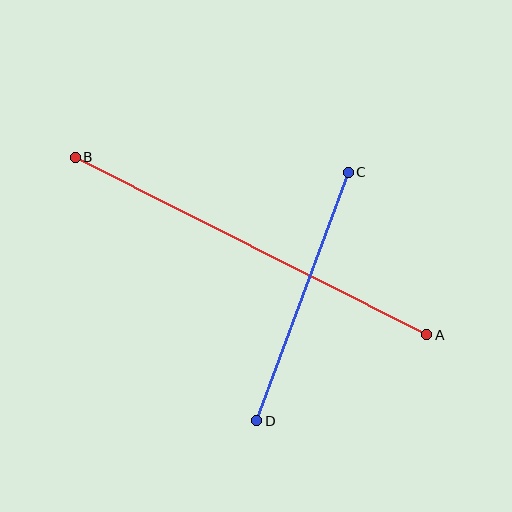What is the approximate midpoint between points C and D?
The midpoint is at approximately (303, 296) pixels.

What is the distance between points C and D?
The distance is approximately 265 pixels.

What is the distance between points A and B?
The distance is approximately 394 pixels.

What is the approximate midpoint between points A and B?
The midpoint is at approximately (251, 246) pixels.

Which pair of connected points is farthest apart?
Points A and B are farthest apart.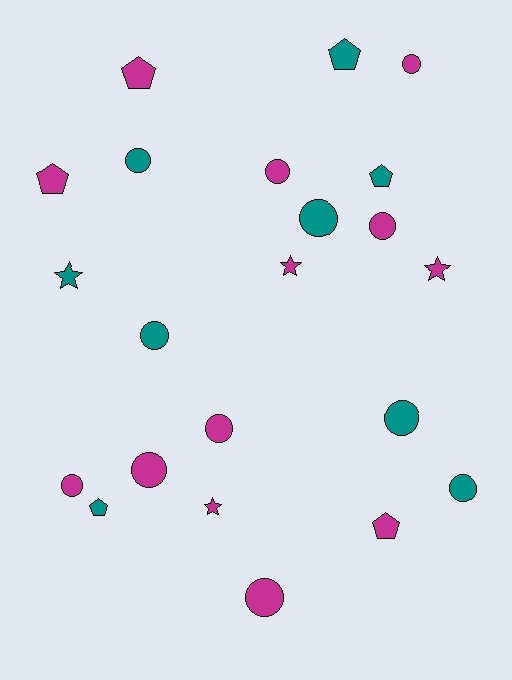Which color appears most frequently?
Magenta, with 13 objects.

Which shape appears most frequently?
Circle, with 12 objects.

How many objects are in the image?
There are 22 objects.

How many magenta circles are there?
There are 7 magenta circles.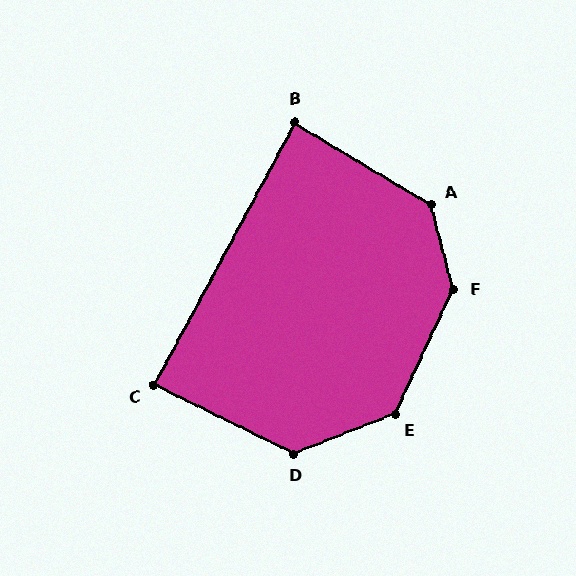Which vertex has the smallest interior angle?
B, at approximately 87 degrees.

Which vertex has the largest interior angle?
F, at approximately 140 degrees.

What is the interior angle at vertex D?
Approximately 133 degrees (obtuse).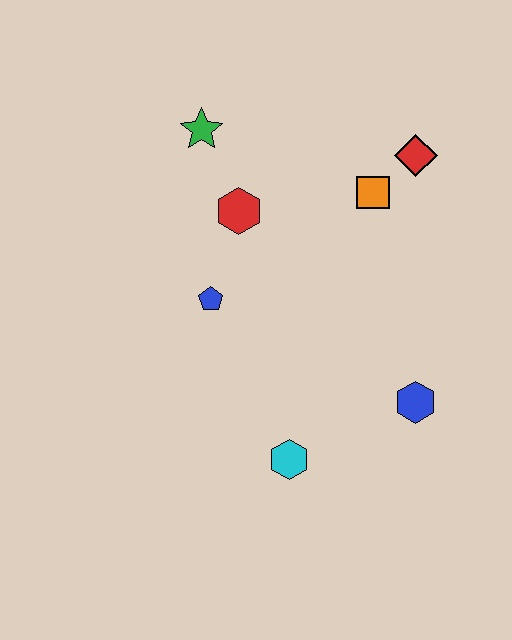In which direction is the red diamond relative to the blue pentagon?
The red diamond is to the right of the blue pentagon.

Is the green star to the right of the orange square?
No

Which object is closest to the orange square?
The red diamond is closest to the orange square.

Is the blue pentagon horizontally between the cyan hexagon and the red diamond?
No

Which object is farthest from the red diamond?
The cyan hexagon is farthest from the red diamond.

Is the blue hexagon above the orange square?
No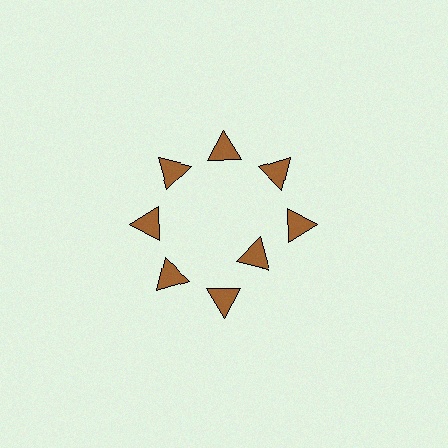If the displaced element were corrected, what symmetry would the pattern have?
It would have 8-fold rotational symmetry — the pattern would map onto itself every 45 degrees.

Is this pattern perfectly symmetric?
No. The 8 brown triangles are arranged in a ring, but one element near the 4 o'clock position is pulled inward toward the center, breaking the 8-fold rotational symmetry.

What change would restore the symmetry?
The symmetry would be restored by moving it outward, back onto the ring so that all 8 triangles sit at equal angles and equal distance from the center.